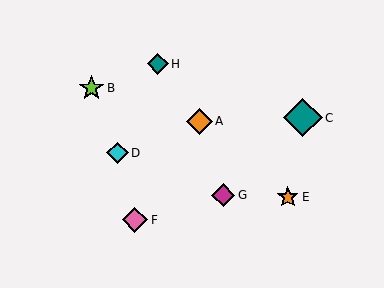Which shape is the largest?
The teal diamond (labeled C) is the largest.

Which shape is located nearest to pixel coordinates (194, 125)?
The orange diamond (labeled A) at (199, 121) is nearest to that location.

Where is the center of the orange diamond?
The center of the orange diamond is at (199, 121).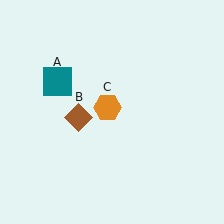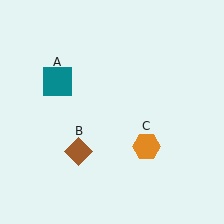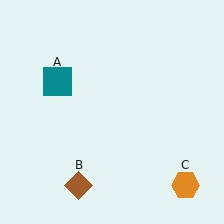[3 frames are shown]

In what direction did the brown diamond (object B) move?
The brown diamond (object B) moved down.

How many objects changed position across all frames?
2 objects changed position: brown diamond (object B), orange hexagon (object C).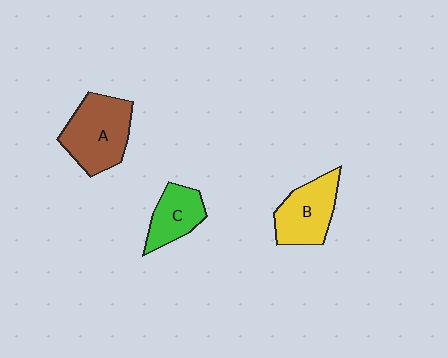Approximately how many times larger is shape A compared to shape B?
Approximately 1.2 times.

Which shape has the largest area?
Shape A (brown).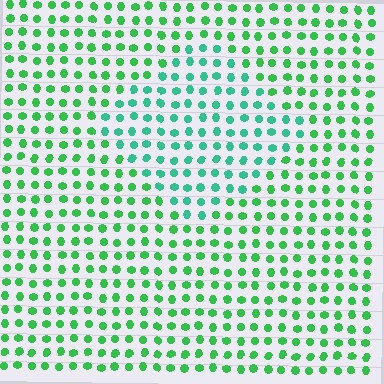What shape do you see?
I see a diamond.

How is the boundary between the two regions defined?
The boundary is defined purely by a slight shift in hue (about 30 degrees). Spacing, size, and orientation are identical on both sides.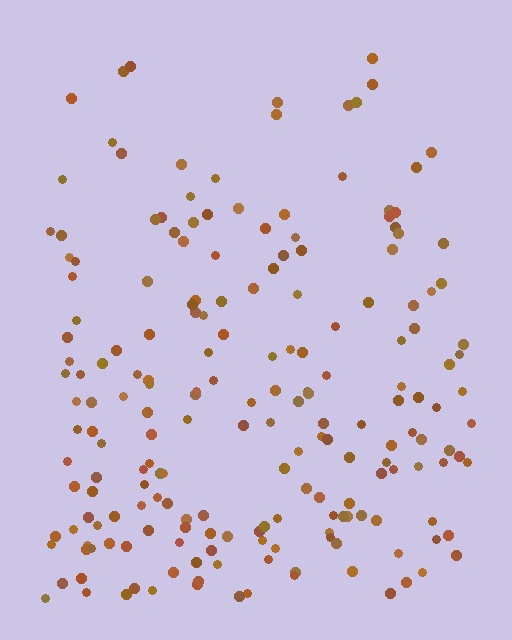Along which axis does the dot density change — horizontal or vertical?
Vertical.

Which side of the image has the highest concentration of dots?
The bottom.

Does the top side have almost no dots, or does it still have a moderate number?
Still a moderate number, just noticeably fewer than the bottom.